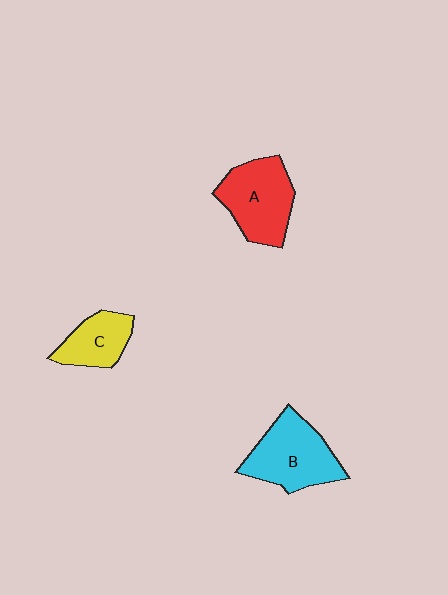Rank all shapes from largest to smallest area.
From largest to smallest: B (cyan), A (red), C (yellow).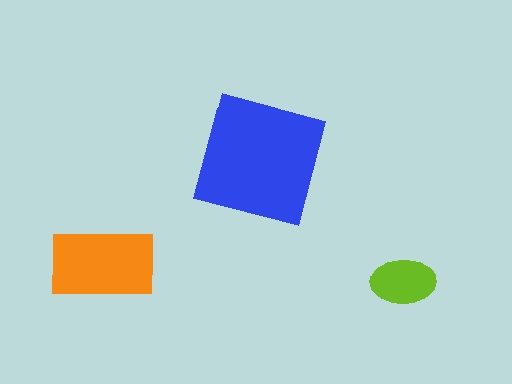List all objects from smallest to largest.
The lime ellipse, the orange rectangle, the blue square.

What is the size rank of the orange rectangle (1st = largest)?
2nd.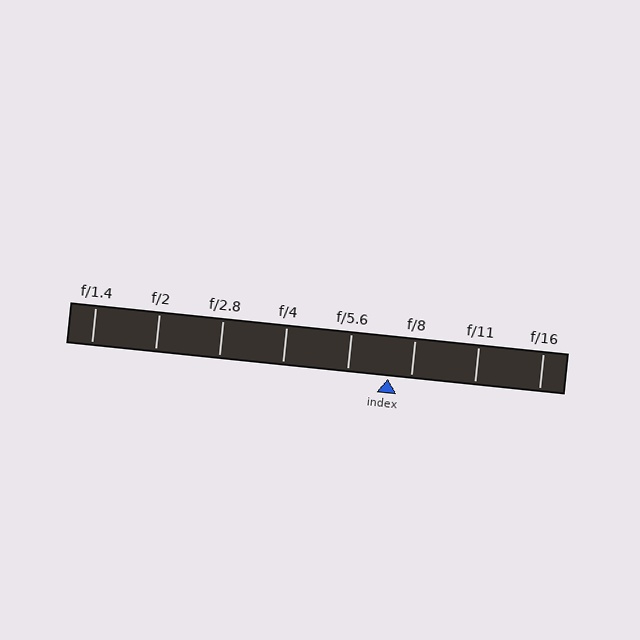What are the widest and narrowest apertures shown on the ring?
The widest aperture shown is f/1.4 and the narrowest is f/16.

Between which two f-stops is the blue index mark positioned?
The index mark is between f/5.6 and f/8.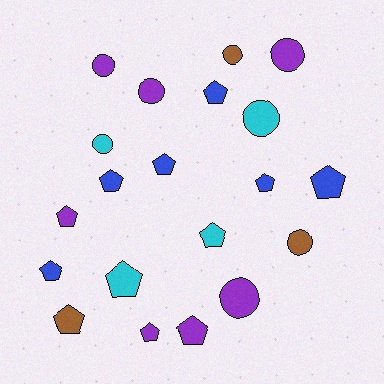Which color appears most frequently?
Purple, with 7 objects.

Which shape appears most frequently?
Pentagon, with 12 objects.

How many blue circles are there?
There are no blue circles.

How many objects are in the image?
There are 20 objects.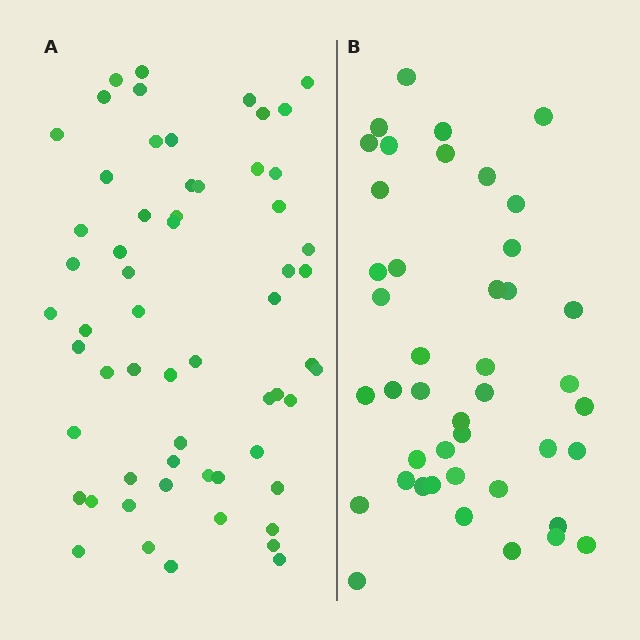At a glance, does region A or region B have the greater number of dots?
Region A (the left region) has more dots.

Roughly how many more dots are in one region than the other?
Region A has approximately 15 more dots than region B.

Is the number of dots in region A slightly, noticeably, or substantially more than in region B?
Region A has noticeably more, but not dramatically so. The ratio is roughly 1.4 to 1.